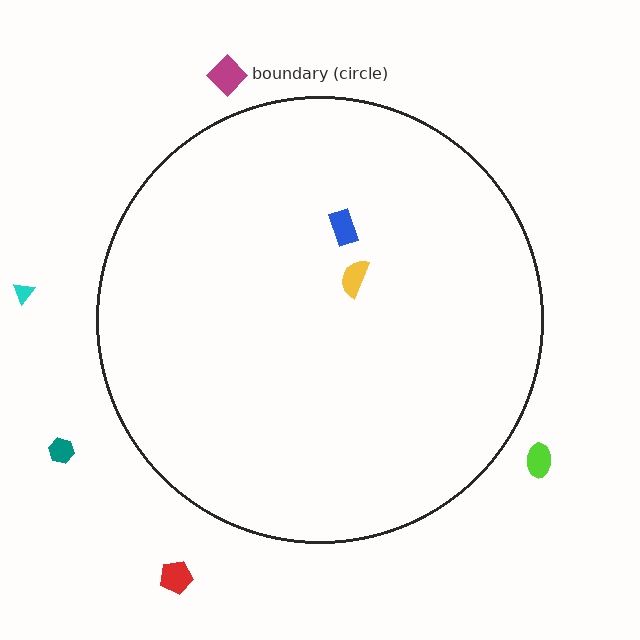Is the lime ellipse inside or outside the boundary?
Outside.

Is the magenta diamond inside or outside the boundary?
Outside.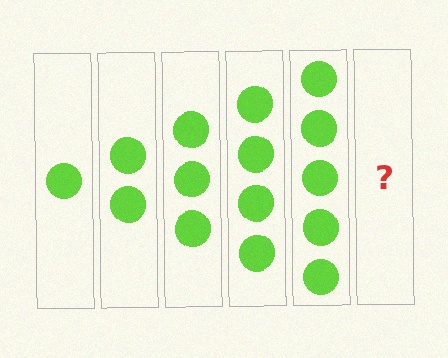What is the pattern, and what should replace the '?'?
The pattern is that each step adds one more circle. The '?' should be 6 circles.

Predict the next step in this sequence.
The next step is 6 circles.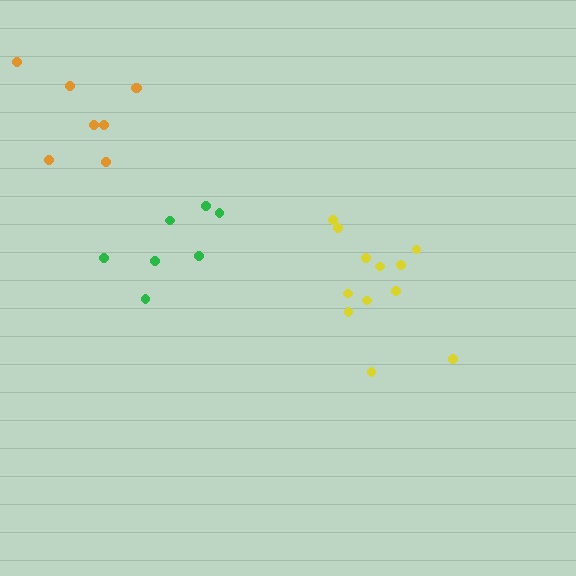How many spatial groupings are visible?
There are 3 spatial groupings.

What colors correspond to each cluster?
The clusters are colored: yellow, green, orange.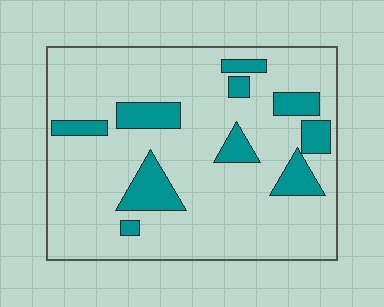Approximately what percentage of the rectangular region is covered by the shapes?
Approximately 15%.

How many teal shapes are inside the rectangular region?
10.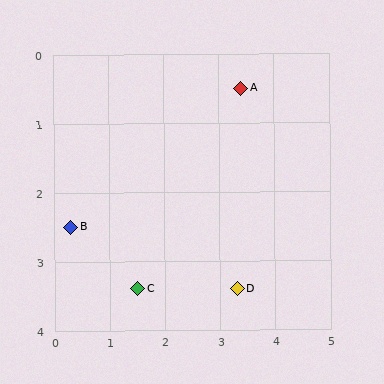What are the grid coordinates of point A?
Point A is at approximately (3.4, 0.5).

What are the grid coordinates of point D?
Point D is at approximately (3.3, 3.4).